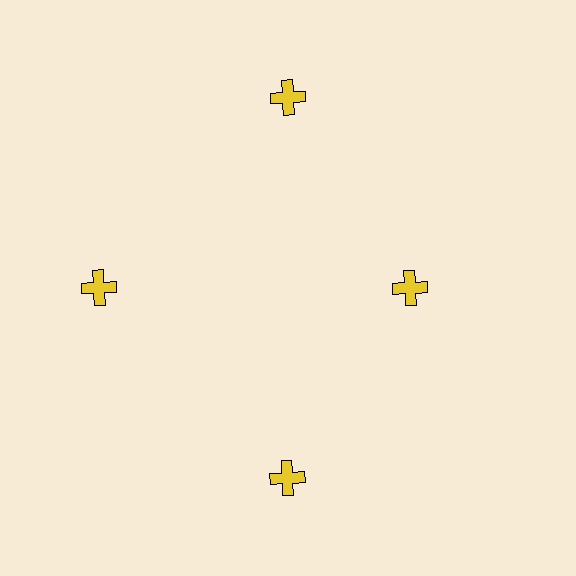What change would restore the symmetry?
The symmetry would be restored by moving it outward, back onto the ring so that all 4 crosses sit at equal angles and equal distance from the center.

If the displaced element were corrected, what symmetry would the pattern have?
It would have 4-fold rotational symmetry — the pattern would map onto itself every 90 degrees.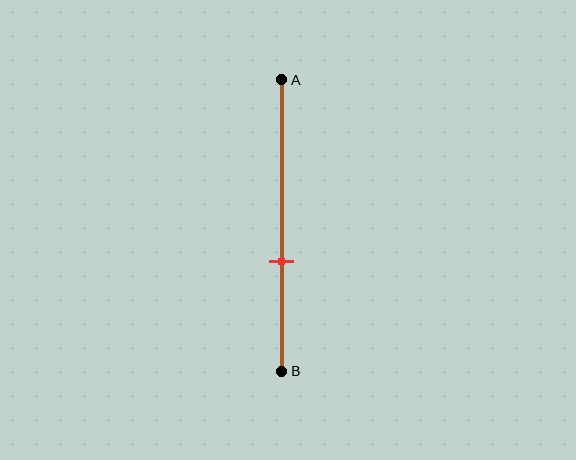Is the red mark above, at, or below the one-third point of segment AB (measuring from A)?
The red mark is below the one-third point of segment AB.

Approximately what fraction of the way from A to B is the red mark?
The red mark is approximately 60% of the way from A to B.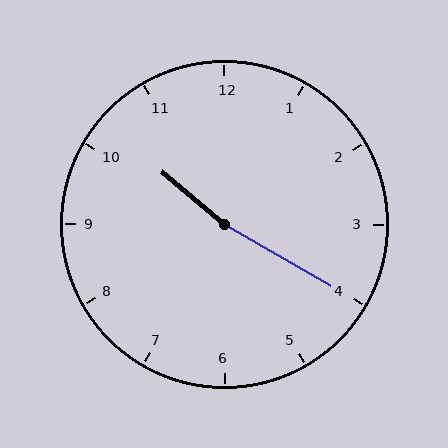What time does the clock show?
10:20.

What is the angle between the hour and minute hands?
Approximately 170 degrees.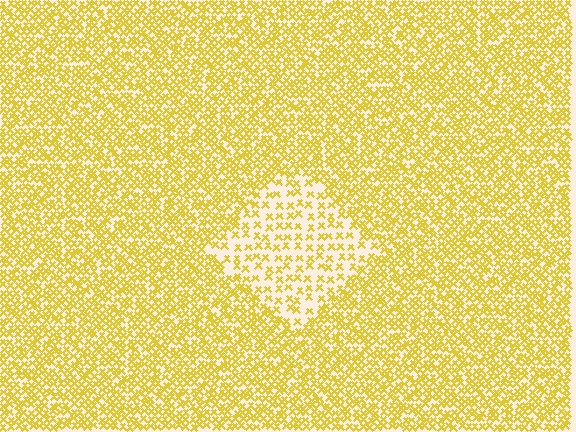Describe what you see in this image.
The image contains small yellow elements arranged at two different densities. A diamond-shaped region is visible where the elements are less densely packed than the surrounding area.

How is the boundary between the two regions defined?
The boundary is defined by a change in element density (approximately 2.2x ratio). All elements are the same color, size, and shape.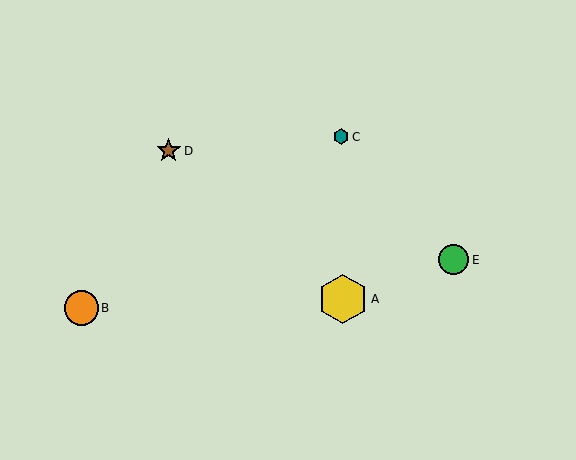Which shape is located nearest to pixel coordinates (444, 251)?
The green circle (labeled E) at (454, 260) is nearest to that location.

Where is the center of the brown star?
The center of the brown star is at (169, 151).